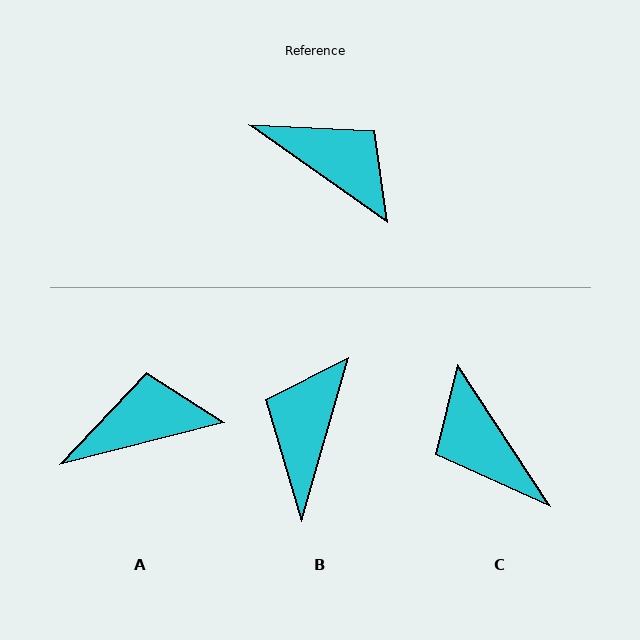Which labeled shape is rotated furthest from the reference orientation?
C, about 159 degrees away.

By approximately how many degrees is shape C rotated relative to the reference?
Approximately 159 degrees counter-clockwise.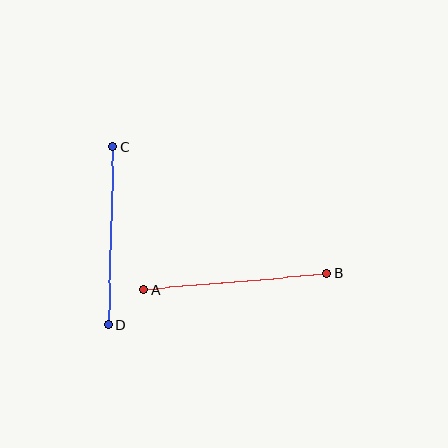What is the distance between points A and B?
The distance is approximately 185 pixels.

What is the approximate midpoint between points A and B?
The midpoint is at approximately (235, 281) pixels.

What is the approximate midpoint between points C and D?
The midpoint is at approximately (111, 236) pixels.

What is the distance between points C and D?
The distance is approximately 178 pixels.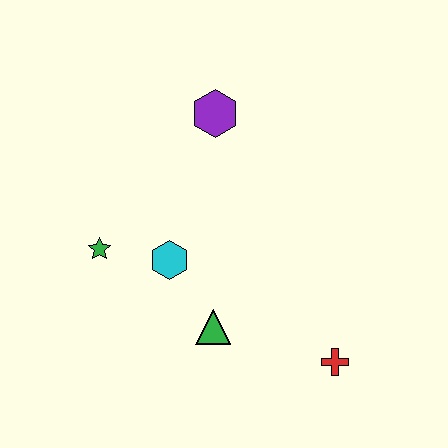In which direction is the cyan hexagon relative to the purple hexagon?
The cyan hexagon is below the purple hexagon.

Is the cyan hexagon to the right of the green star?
Yes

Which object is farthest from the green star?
The red cross is farthest from the green star.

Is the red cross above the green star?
No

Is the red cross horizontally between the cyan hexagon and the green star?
No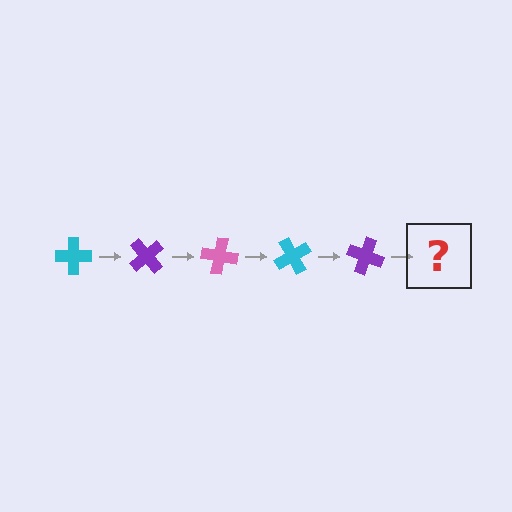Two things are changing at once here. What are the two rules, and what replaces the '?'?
The two rules are that it rotates 50 degrees each step and the color cycles through cyan, purple, and pink. The '?' should be a pink cross, rotated 250 degrees from the start.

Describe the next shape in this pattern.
It should be a pink cross, rotated 250 degrees from the start.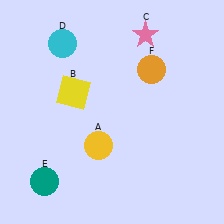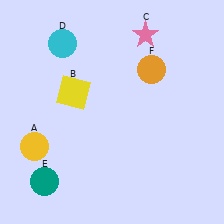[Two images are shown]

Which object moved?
The yellow circle (A) moved left.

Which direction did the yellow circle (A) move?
The yellow circle (A) moved left.